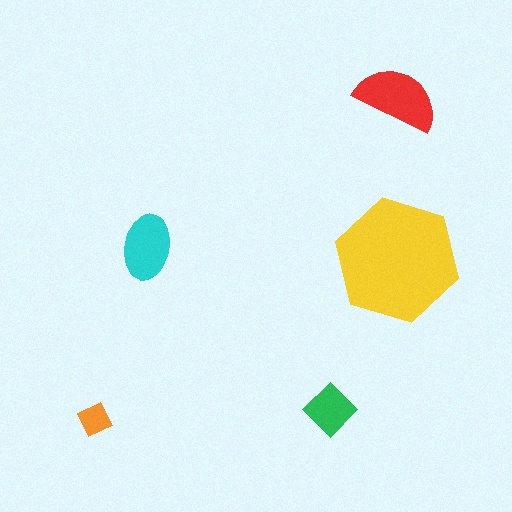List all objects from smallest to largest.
The orange square, the green diamond, the cyan ellipse, the red semicircle, the yellow hexagon.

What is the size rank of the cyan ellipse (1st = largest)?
3rd.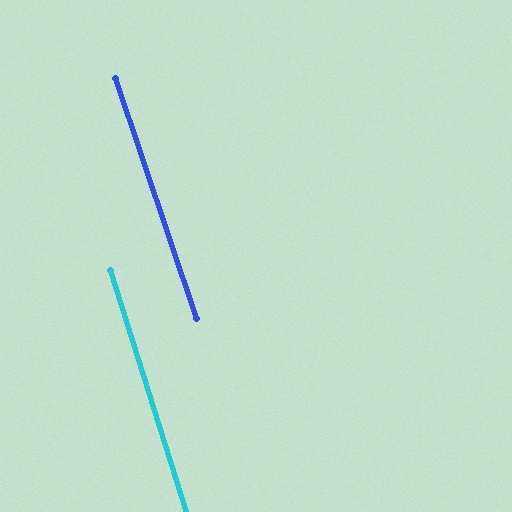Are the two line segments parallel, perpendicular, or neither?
Parallel — their directions differ by only 1.0°.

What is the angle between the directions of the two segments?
Approximately 1 degree.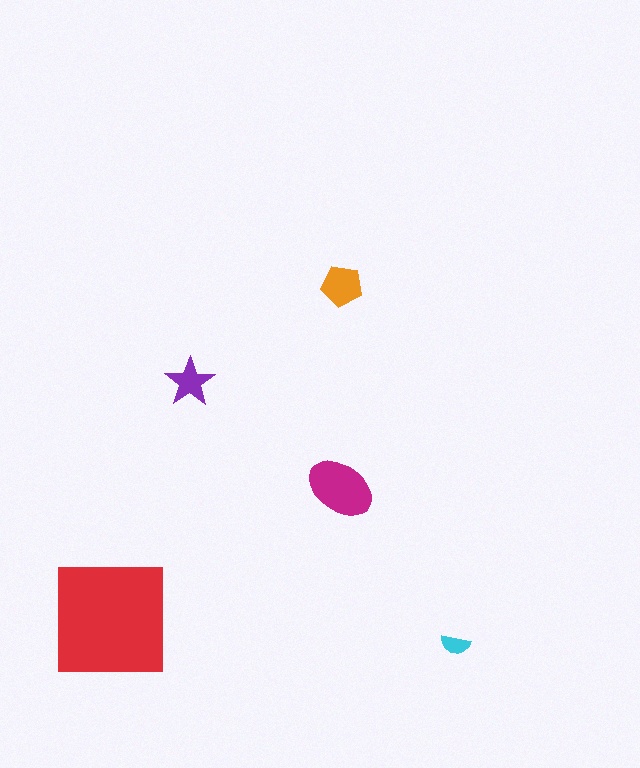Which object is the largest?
The red square.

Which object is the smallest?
The cyan semicircle.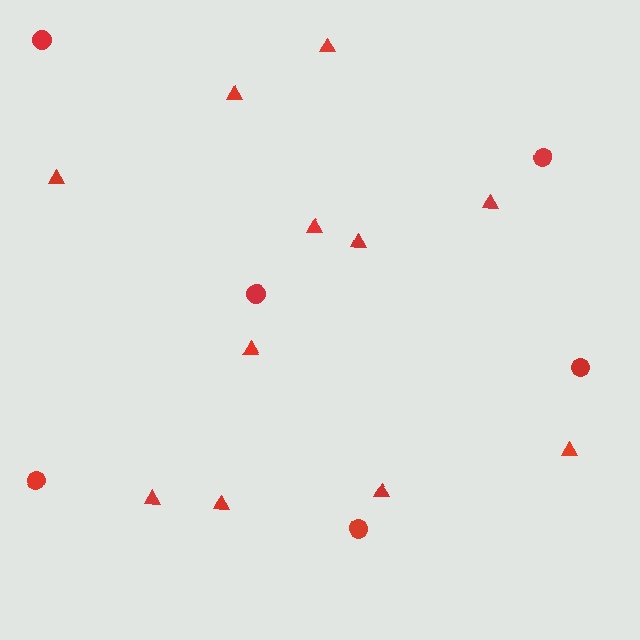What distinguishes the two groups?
There are 2 groups: one group of circles (6) and one group of triangles (11).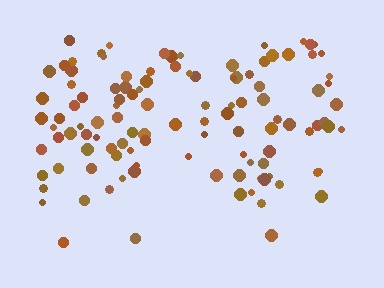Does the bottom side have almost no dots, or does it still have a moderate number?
Still a moderate number, just noticeably fewer than the top.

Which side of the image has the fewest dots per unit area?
The bottom.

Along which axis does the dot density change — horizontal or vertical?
Vertical.